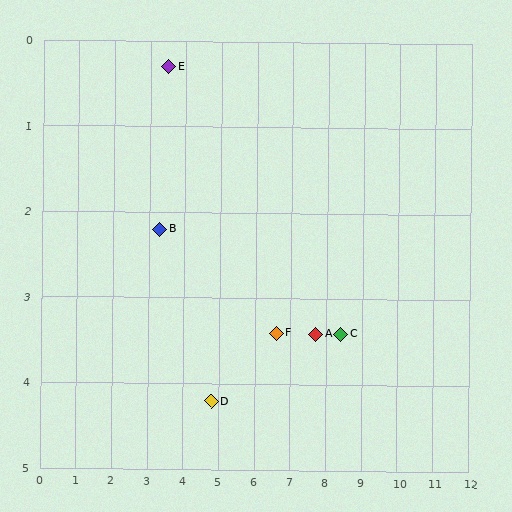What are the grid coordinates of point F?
Point F is at approximately (6.6, 3.4).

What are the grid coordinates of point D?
Point D is at approximately (4.8, 4.2).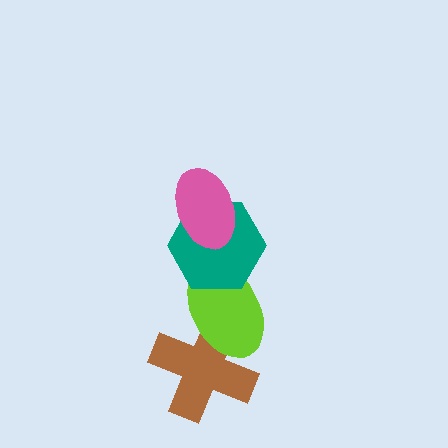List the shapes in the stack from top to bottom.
From top to bottom: the pink ellipse, the teal hexagon, the lime ellipse, the brown cross.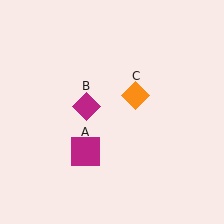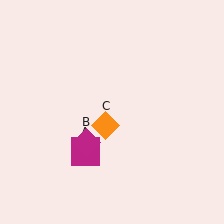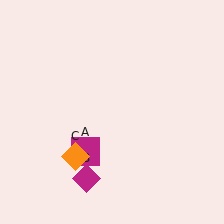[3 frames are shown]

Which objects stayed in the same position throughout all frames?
Magenta square (object A) remained stationary.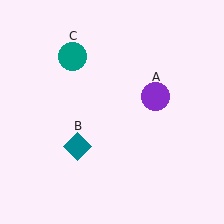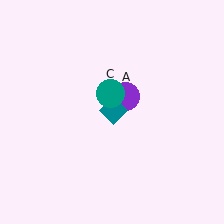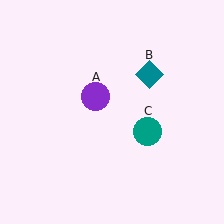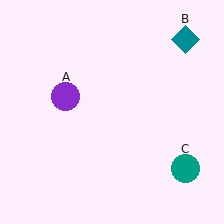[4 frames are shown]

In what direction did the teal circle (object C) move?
The teal circle (object C) moved down and to the right.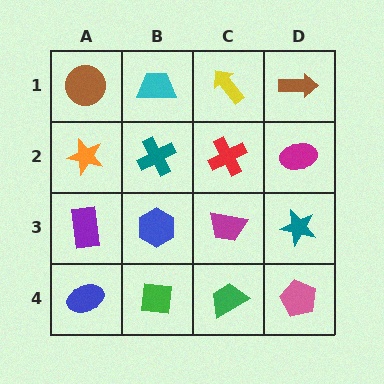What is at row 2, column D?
A magenta ellipse.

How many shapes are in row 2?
4 shapes.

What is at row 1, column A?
A brown circle.